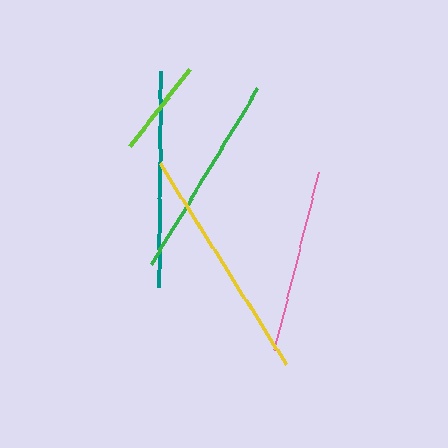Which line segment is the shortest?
The lime line is the shortest at approximately 97 pixels.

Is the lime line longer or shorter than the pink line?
The pink line is longer than the lime line.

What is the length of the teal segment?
The teal segment is approximately 216 pixels long.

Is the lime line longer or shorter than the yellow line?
The yellow line is longer than the lime line.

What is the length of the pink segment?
The pink segment is approximately 184 pixels long.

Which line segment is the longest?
The yellow line is the longest at approximately 237 pixels.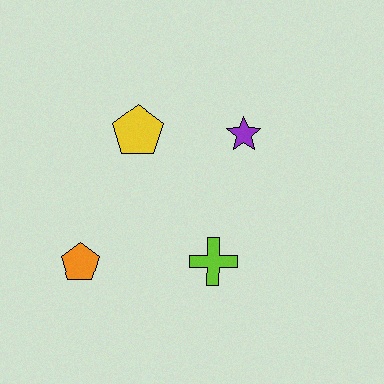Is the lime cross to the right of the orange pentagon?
Yes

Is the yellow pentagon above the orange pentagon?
Yes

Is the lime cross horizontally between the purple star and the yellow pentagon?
Yes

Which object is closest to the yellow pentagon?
The purple star is closest to the yellow pentagon.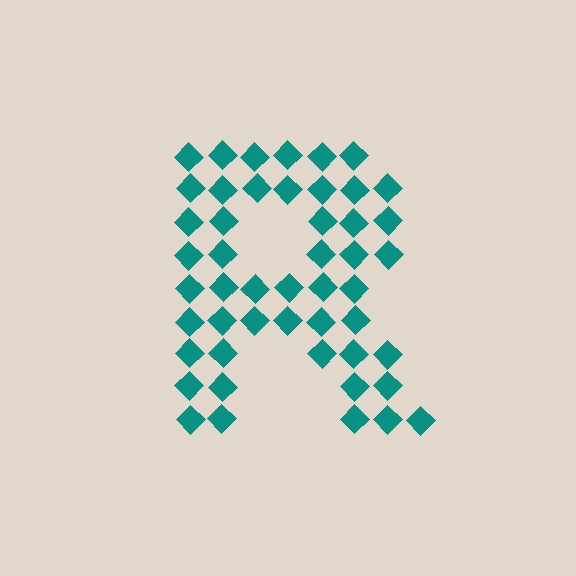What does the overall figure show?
The overall figure shows the letter R.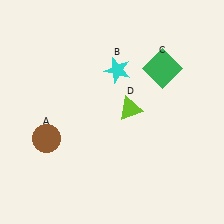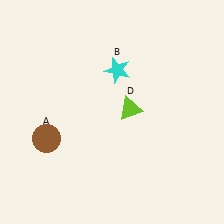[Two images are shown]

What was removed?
The green square (C) was removed in Image 2.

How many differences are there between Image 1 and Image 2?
There is 1 difference between the two images.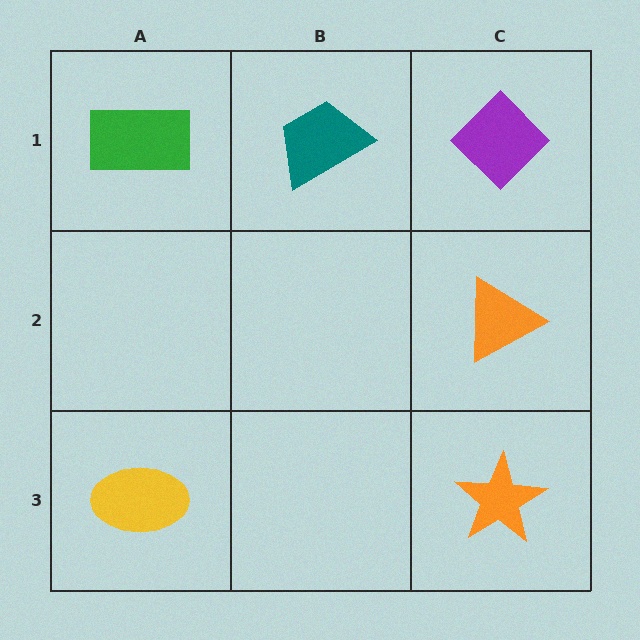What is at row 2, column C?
An orange triangle.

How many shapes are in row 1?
3 shapes.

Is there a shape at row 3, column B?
No, that cell is empty.